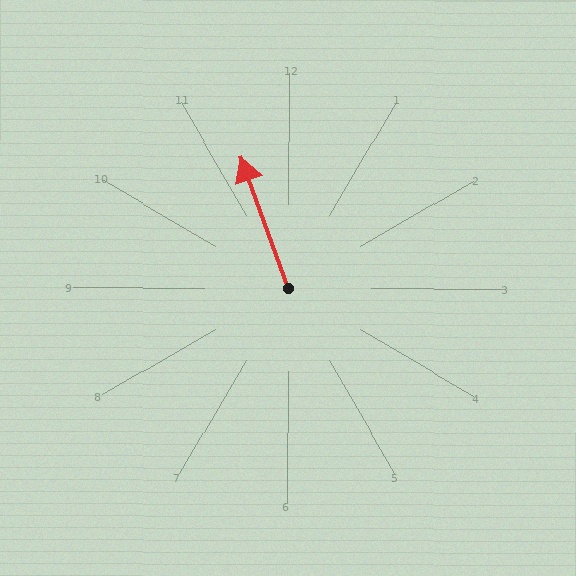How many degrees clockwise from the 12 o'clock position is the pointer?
Approximately 340 degrees.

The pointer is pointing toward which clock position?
Roughly 11 o'clock.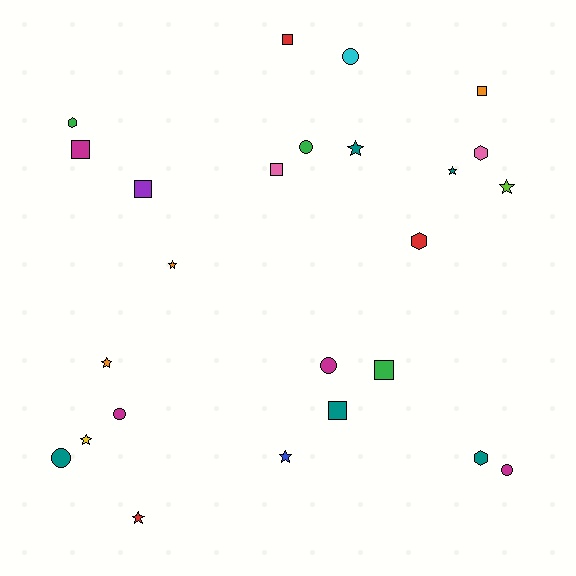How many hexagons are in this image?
There are 4 hexagons.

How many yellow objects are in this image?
There is 1 yellow object.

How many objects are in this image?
There are 25 objects.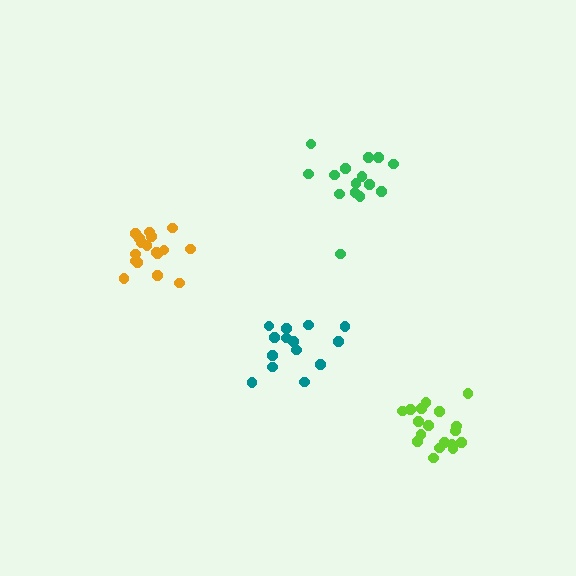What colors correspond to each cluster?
The clusters are colored: green, lime, orange, teal.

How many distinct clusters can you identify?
There are 4 distinct clusters.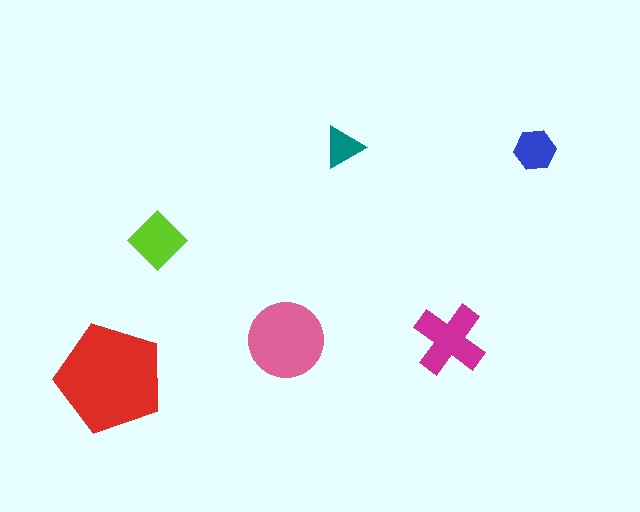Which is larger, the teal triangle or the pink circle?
The pink circle.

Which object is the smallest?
The teal triangle.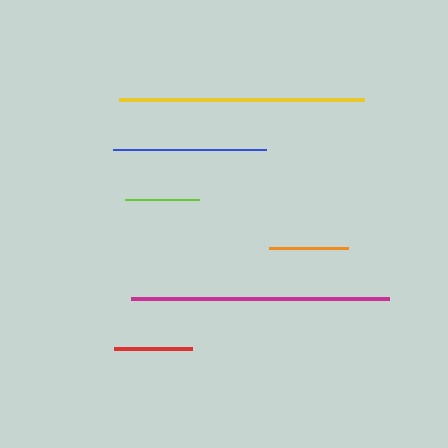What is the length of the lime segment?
The lime segment is approximately 73 pixels long.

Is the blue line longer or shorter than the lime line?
The blue line is longer than the lime line.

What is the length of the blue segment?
The blue segment is approximately 153 pixels long.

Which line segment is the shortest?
The lime line is the shortest at approximately 73 pixels.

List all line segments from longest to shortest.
From longest to shortest: magenta, yellow, blue, orange, red, lime.